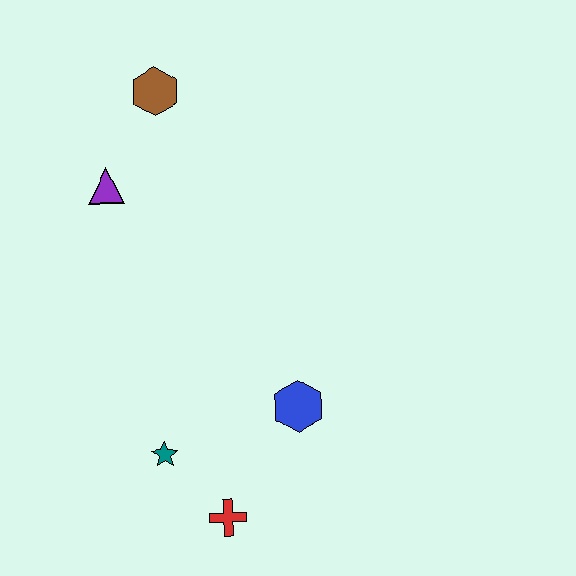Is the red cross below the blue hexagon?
Yes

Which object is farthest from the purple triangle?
The red cross is farthest from the purple triangle.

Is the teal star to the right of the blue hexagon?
No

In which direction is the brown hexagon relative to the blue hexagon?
The brown hexagon is above the blue hexagon.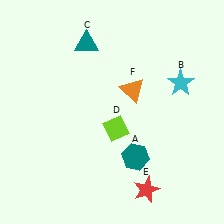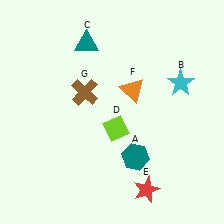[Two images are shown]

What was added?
A brown cross (G) was added in Image 2.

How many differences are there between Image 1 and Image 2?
There is 1 difference between the two images.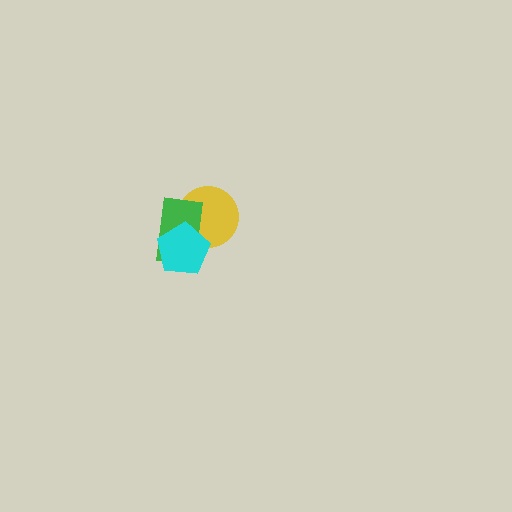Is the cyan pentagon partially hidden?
No, no other shape covers it.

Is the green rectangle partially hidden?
Yes, it is partially covered by another shape.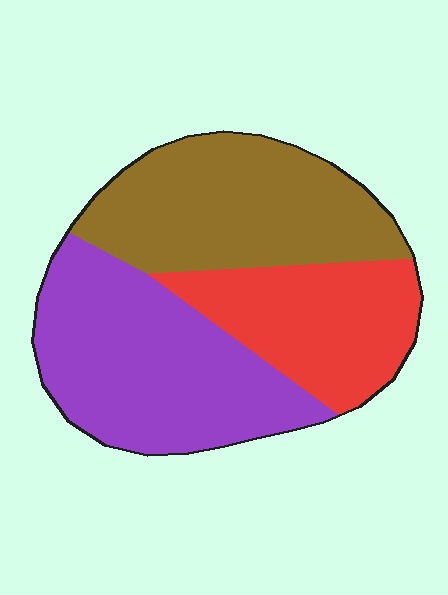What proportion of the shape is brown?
Brown takes up about one third (1/3) of the shape.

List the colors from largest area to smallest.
From largest to smallest: purple, brown, red.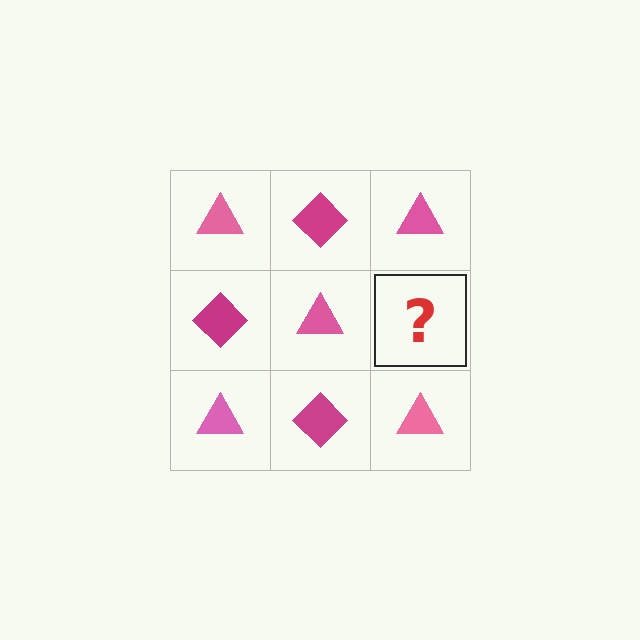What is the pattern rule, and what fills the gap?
The rule is that it alternates pink triangle and magenta diamond in a checkerboard pattern. The gap should be filled with a magenta diamond.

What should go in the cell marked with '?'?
The missing cell should contain a magenta diamond.